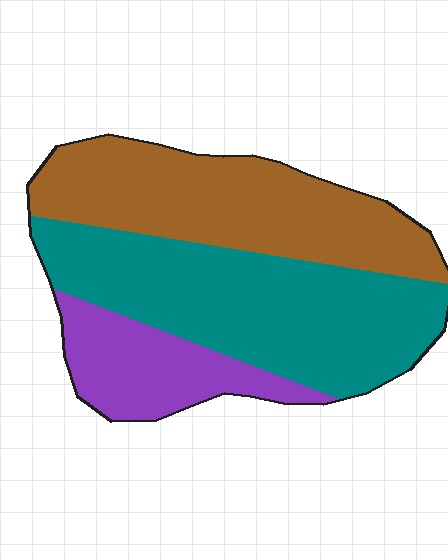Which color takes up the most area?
Teal, at roughly 45%.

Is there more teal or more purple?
Teal.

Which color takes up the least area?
Purple, at roughly 20%.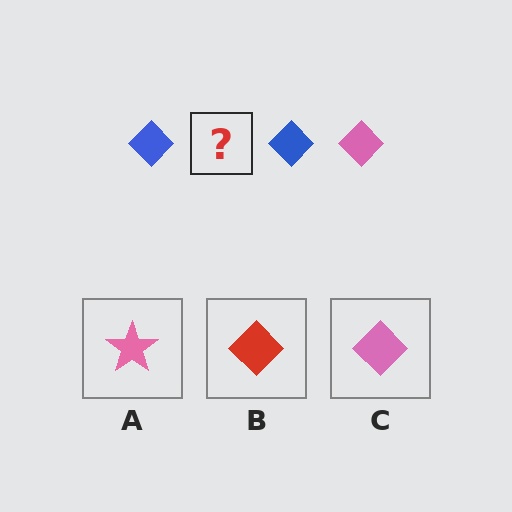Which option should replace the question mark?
Option C.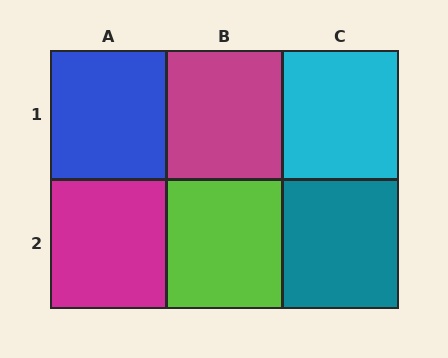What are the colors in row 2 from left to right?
Magenta, lime, teal.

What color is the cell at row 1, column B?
Magenta.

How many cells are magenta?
2 cells are magenta.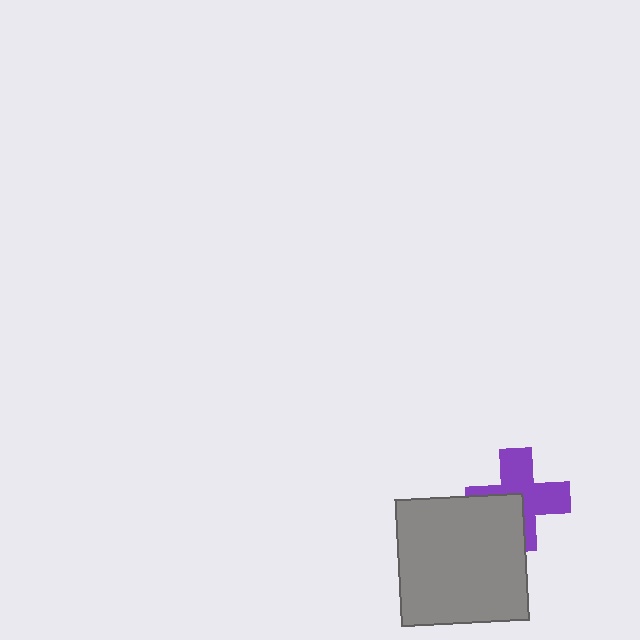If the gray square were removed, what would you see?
You would see the complete purple cross.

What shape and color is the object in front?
The object in front is a gray square.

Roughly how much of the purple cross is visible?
About half of it is visible (roughly 65%).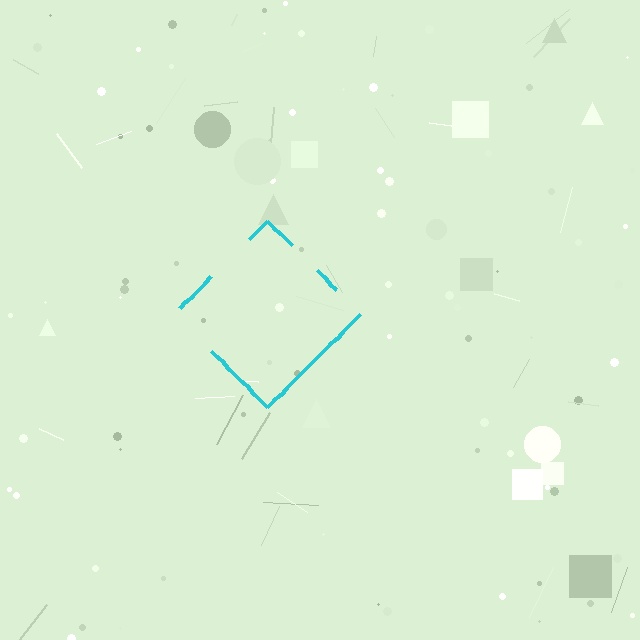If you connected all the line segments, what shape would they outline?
They would outline a diamond.